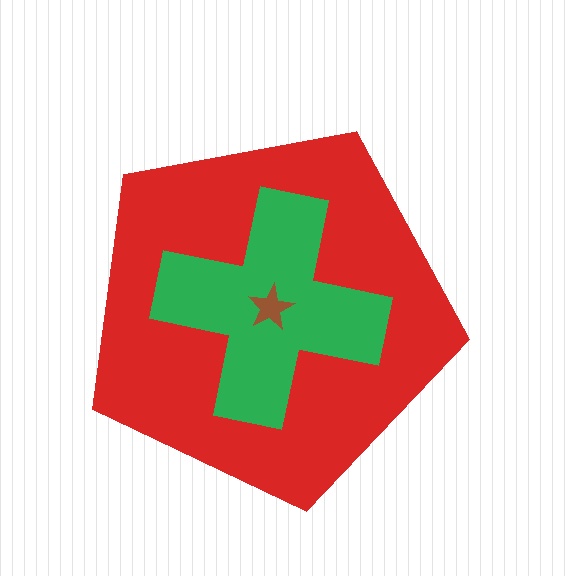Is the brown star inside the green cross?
Yes.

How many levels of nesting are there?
3.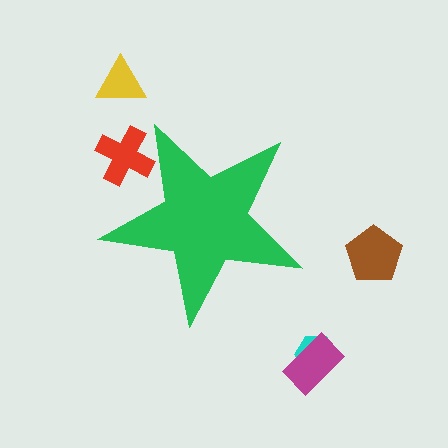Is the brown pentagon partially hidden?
No, the brown pentagon is fully visible.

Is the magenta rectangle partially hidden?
No, the magenta rectangle is fully visible.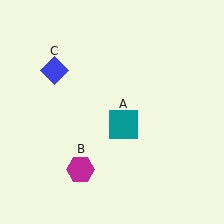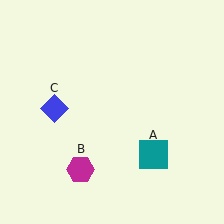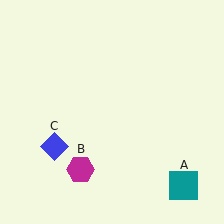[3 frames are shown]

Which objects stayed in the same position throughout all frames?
Magenta hexagon (object B) remained stationary.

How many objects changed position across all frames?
2 objects changed position: teal square (object A), blue diamond (object C).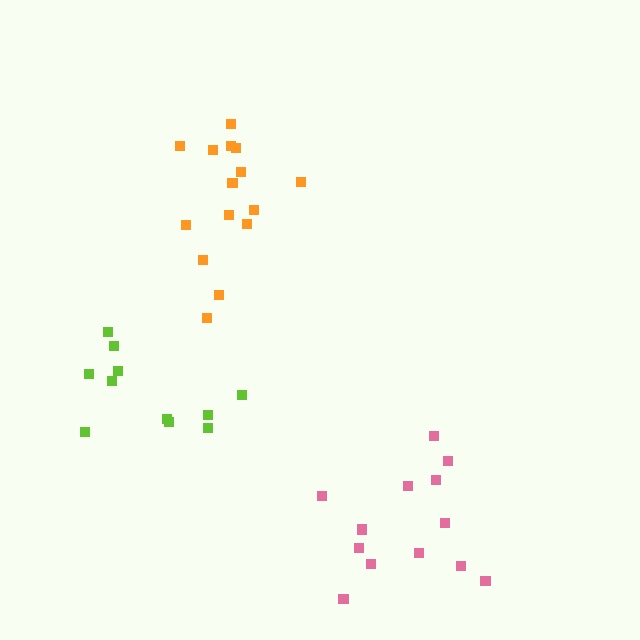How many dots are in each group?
Group 1: 13 dots, Group 2: 15 dots, Group 3: 11 dots (39 total).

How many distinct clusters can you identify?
There are 3 distinct clusters.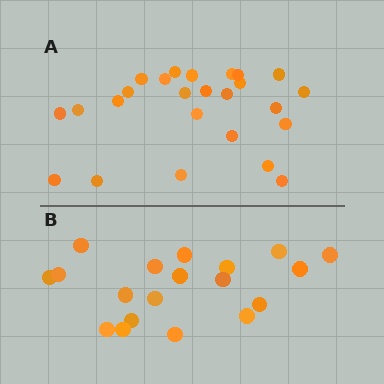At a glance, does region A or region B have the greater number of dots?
Region A (the top region) has more dots.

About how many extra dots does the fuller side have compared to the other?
Region A has about 6 more dots than region B.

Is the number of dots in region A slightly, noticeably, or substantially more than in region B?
Region A has noticeably more, but not dramatically so. The ratio is roughly 1.3 to 1.